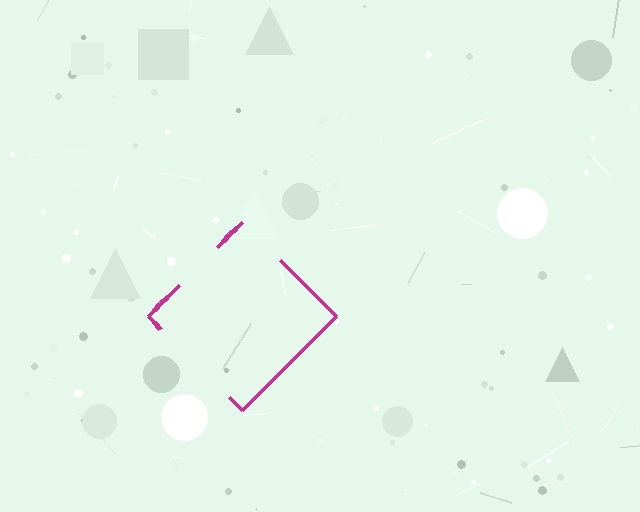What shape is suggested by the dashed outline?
The dashed outline suggests a diamond.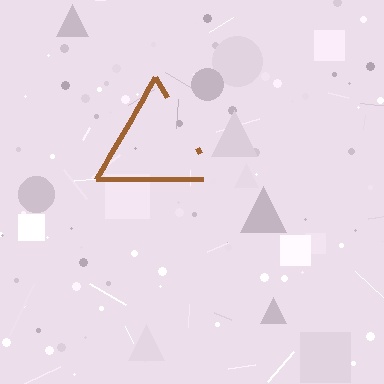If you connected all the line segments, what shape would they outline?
They would outline a triangle.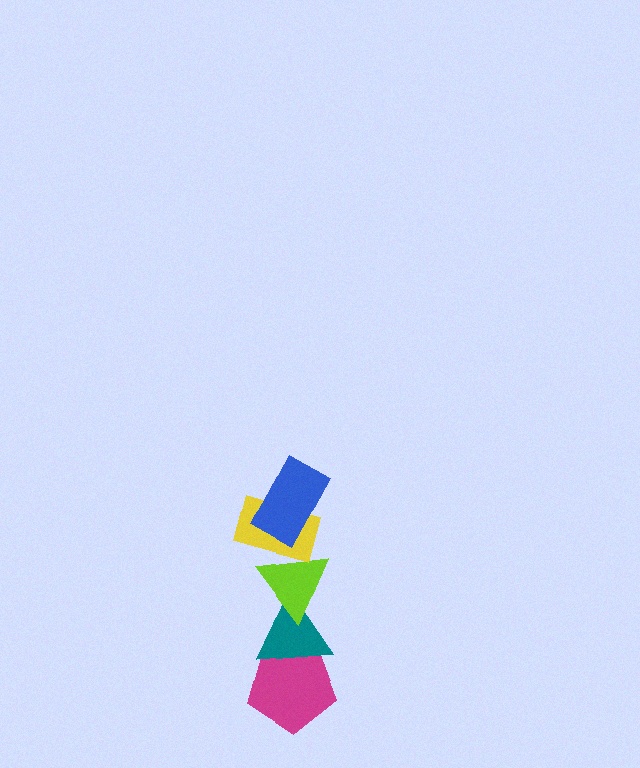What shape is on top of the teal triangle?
The lime triangle is on top of the teal triangle.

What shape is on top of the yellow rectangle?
The blue rectangle is on top of the yellow rectangle.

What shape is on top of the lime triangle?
The yellow rectangle is on top of the lime triangle.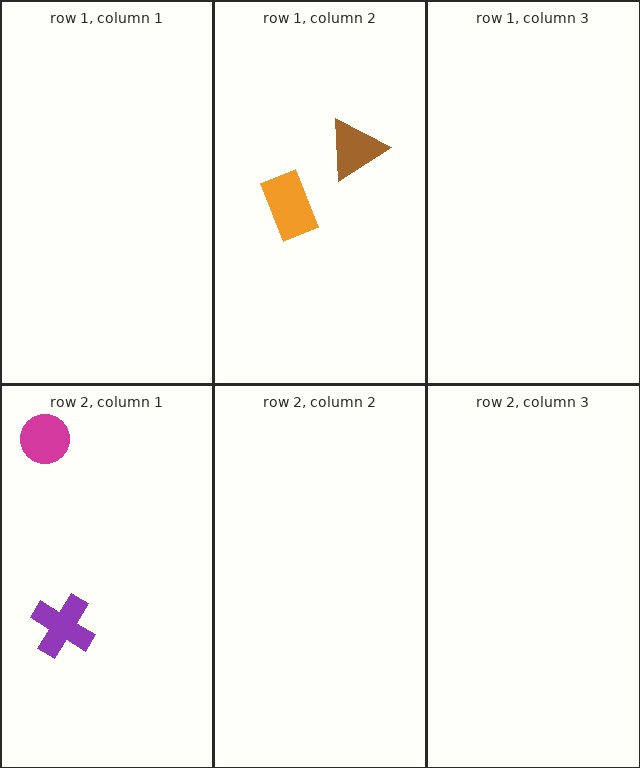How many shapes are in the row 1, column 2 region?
2.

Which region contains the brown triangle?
The row 1, column 2 region.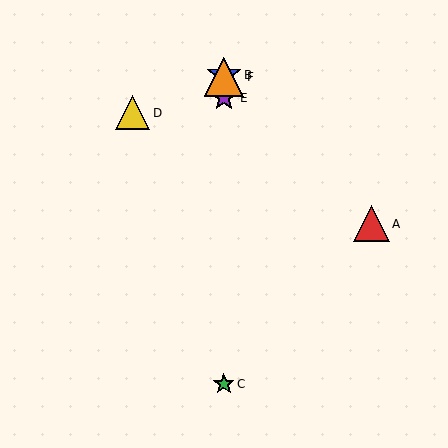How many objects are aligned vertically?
4 objects (B, C, E, F) are aligned vertically.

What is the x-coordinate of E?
Object E is at x≈224.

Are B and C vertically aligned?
Yes, both are at x≈224.